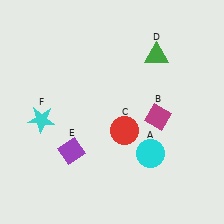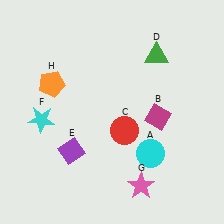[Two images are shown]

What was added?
A pink star (G), an orange pentagon (H) were added in Image 2.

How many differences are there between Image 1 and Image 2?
There are 2 differences between the two images.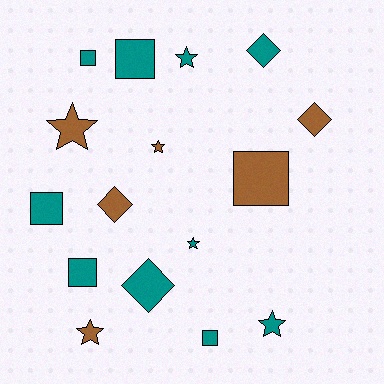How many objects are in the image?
There are 16 objects.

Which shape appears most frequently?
Star, with 6 objects.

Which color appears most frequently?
Teal, with 10 objects.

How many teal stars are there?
There are 3 teal stars.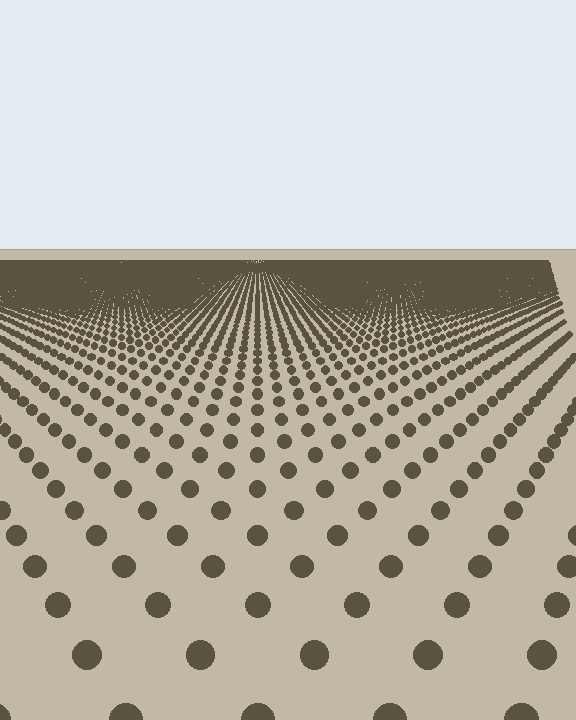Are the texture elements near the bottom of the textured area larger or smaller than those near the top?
Larger. Near the bottom, elements are closer to the viewer and appear at a bigger on-screen size.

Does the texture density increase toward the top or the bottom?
Density increases toward the top.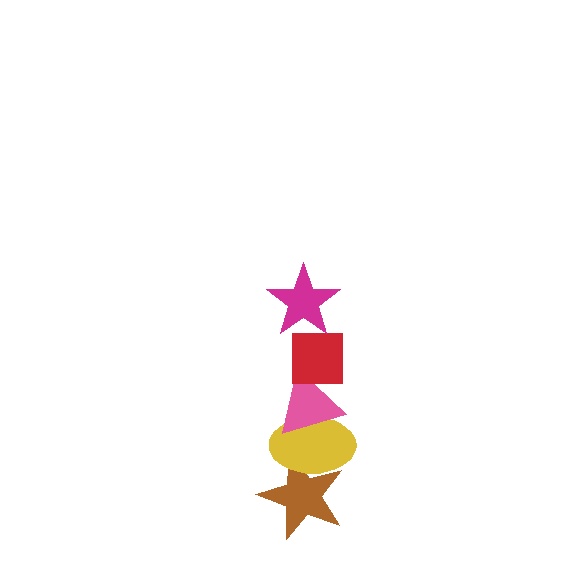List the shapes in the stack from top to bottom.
From top to bottom: the magenta star, the red square, the pink triangle, the yellow ellipse, the brown star.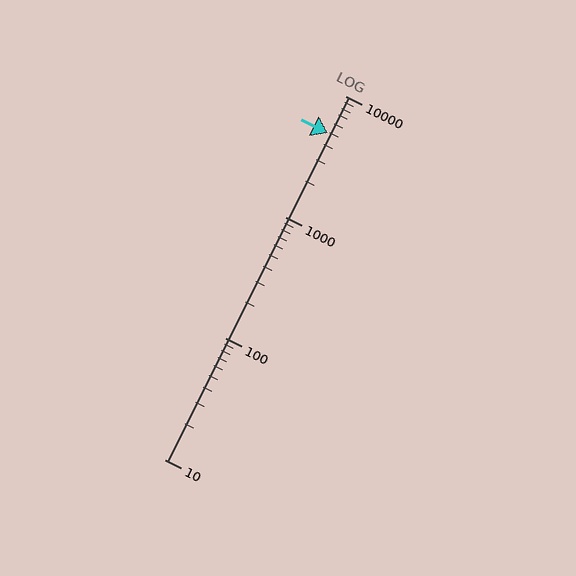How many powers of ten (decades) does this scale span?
The scale spans 3 decades, from 10 to 10000.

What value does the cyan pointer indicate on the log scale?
The pointer indicates approximately 4900.